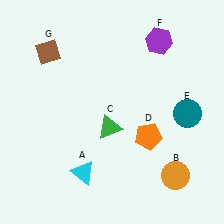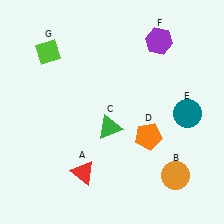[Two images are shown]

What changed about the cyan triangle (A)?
In Image 1, A is cyan. In Image 2, it changed to red.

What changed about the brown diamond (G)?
In Image 1, G is brown. In Image 2, it changed to lime.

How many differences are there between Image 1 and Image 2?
There are 2 differences between the two images.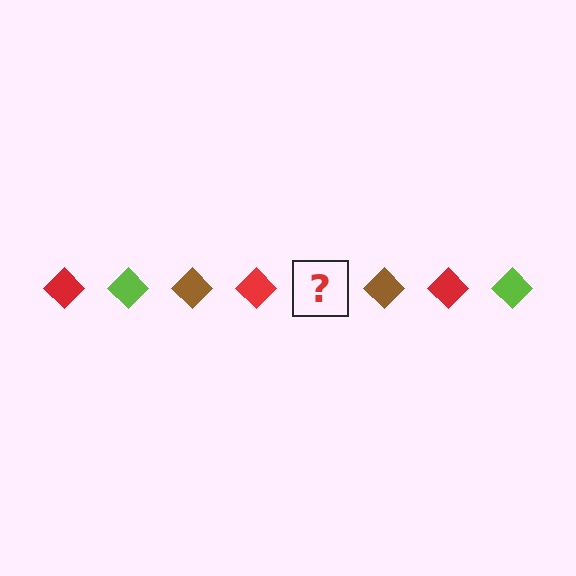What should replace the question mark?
The question mark should be replaced with a lime diamond.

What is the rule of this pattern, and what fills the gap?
The rule is that the pattern cycles through red, lime, brown diamonds. The gap should be filled with a lime diamond.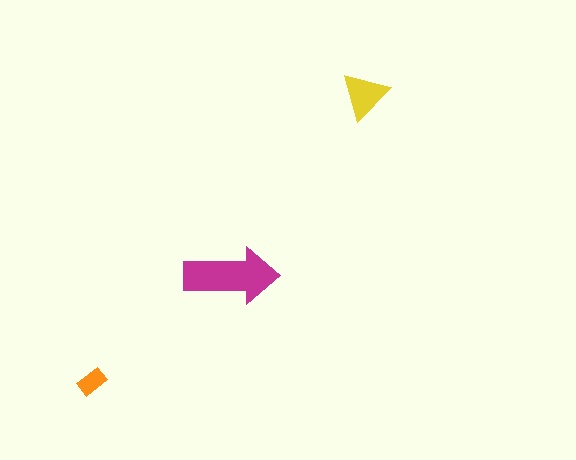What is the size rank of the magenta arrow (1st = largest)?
1st.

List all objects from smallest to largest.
The orange rectangle, the yellow triangle, the magenta arrow.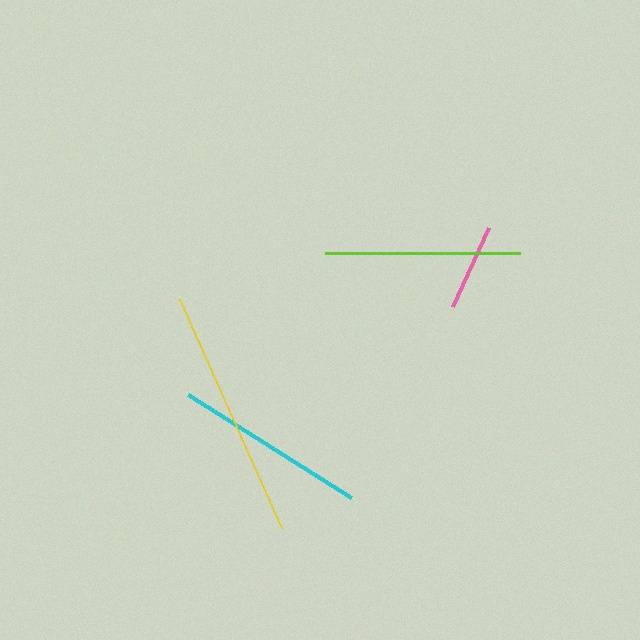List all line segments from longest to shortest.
From longest to shortest: yellow, lime, cyan, pink.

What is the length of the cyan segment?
The cyan segment is approximately 192 pixels long.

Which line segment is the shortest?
The pink line is the shortest at approximately 87 pixels.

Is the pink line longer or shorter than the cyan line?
The cyan line is longer than the pink line.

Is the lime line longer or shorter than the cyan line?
The lime line is longer than the cyan line.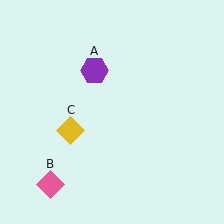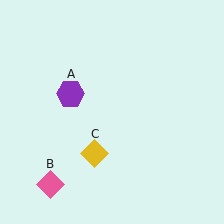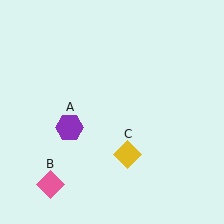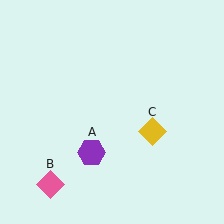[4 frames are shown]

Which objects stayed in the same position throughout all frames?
Pink diamond (object B) remained stationary.